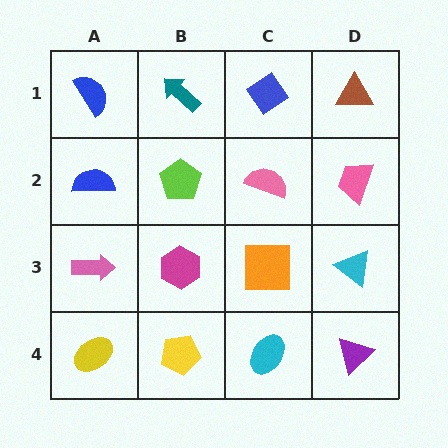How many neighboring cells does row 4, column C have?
3.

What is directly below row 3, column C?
A cyan ellipse.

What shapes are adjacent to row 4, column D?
A cyan triangle (row 3, column D), a cyan ellipse (row 4, column C).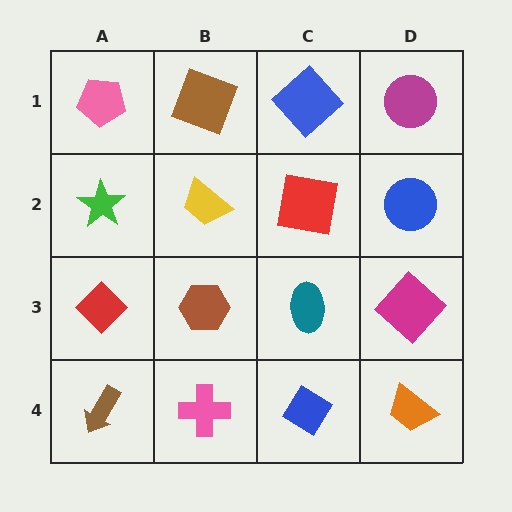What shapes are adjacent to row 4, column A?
A red diamond (row 3, column A), a pink cross (row 4, column B).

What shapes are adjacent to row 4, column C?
A teal ellipse (row 3, column C), a pink cross (row 4, column B), an orange trapezoid (row 4, column D).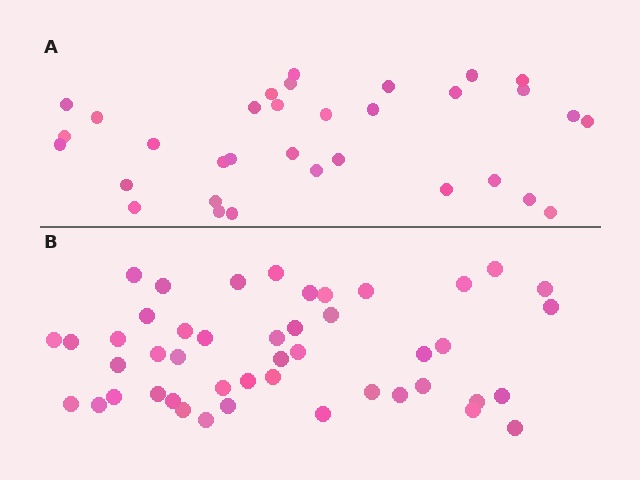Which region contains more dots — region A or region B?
Region B (the bottom region) has more dots.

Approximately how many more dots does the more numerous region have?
Region B has approximately 15 more dots than region A.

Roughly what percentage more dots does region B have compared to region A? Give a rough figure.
About 40% more.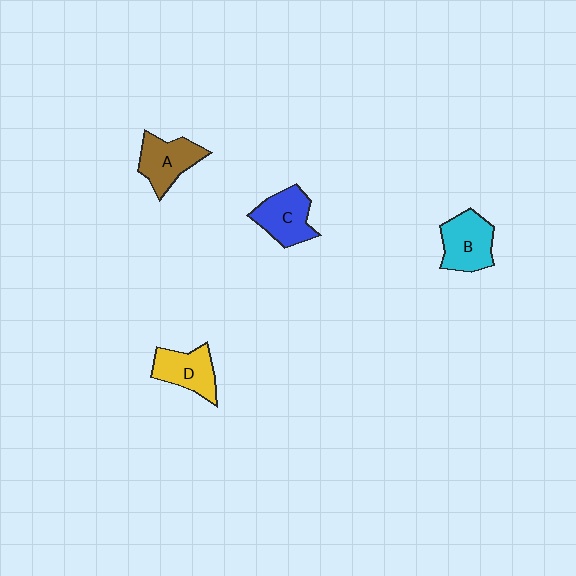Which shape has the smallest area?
Shape D (yellow).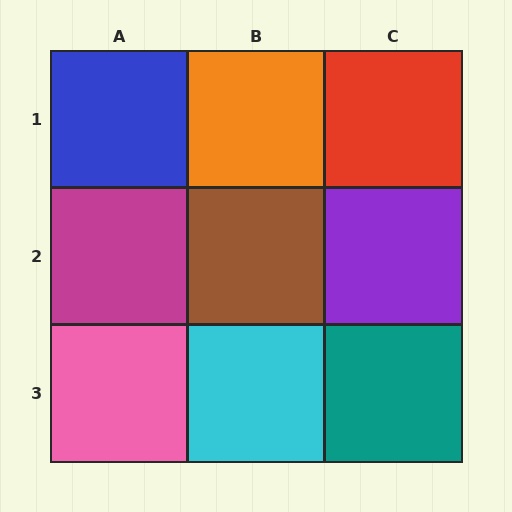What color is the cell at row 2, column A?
Magenta.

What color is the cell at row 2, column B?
Brown.